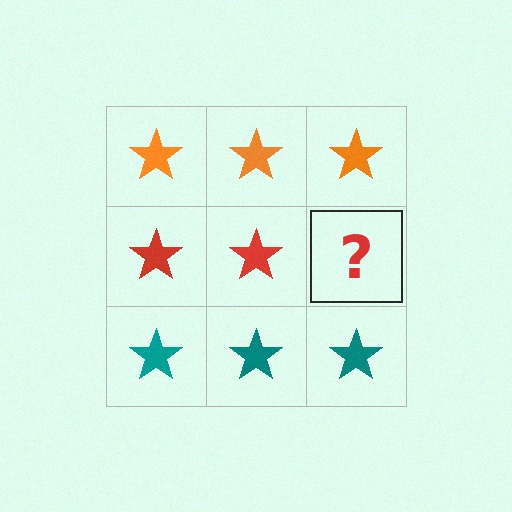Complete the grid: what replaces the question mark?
The question mark should be replaced with a red star.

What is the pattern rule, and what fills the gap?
The rule is that each row has a consistent color. The gap should be filled with a red star.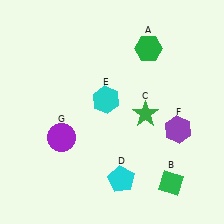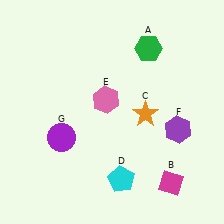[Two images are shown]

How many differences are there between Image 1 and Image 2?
There are 3 differences between the two images.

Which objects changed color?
B changed from green to magenta. C changed from green to orange. E changed from cyan to pink.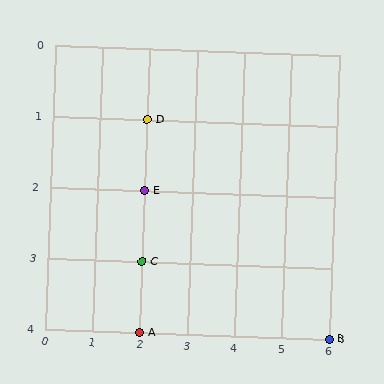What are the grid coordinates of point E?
Point E is at grid coordinates (2, 2).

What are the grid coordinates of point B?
Point B is at grid coordinates (6, 4).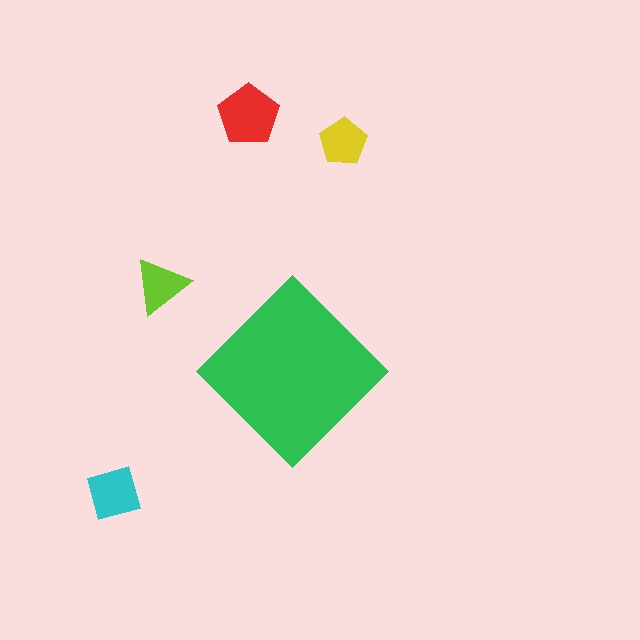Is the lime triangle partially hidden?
No, the lime triangle is fully visible.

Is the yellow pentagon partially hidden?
No, the yellow pentagon is fully visible.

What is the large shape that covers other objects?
A green diamond.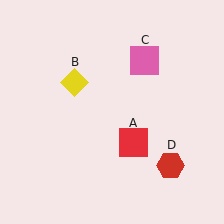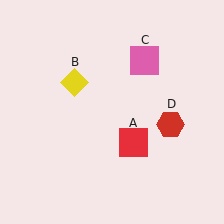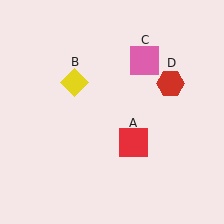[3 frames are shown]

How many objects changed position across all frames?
1 object changed position: red hexagon (object D).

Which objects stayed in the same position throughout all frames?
Red square (object A) and yellow diamond (object B) and pink square (object C) remained stationary.